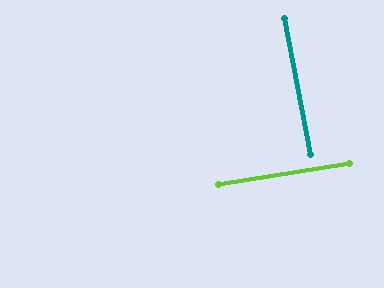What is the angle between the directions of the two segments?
Approximately 88 degrees.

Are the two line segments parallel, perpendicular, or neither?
Perpendicular — they meet at approximately 88°.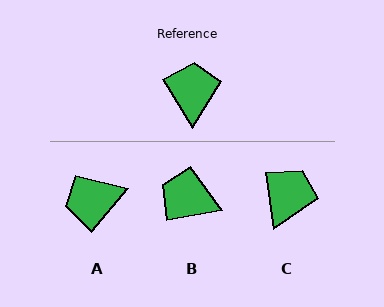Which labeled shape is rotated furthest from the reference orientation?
A, about 108 degrees away.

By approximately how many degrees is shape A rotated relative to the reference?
Approximately 108 degrees counter-clockwise.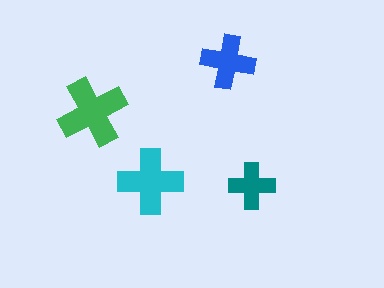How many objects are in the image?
There are 4 objects in the image.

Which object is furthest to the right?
The teal cross is rightmost.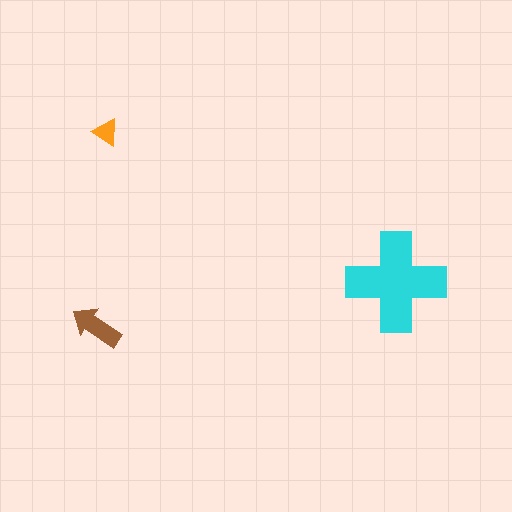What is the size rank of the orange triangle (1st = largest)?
3rd.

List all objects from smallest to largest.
The orange triangle, the brown arrow, the cyan cross.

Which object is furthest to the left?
The brown arrow is leftmost.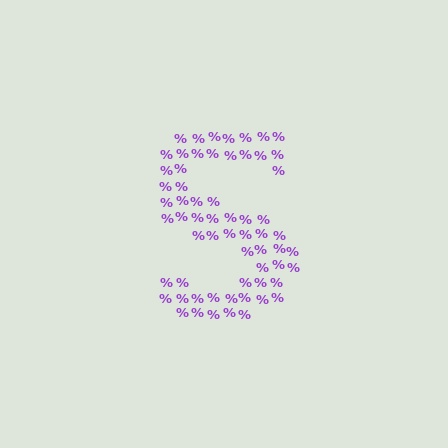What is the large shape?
The large shape is the letter S.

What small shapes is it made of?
It is made of small percent signs.